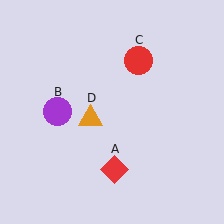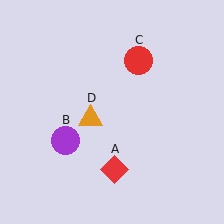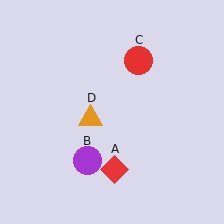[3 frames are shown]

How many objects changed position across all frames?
1 object changed position: purple circle (object B).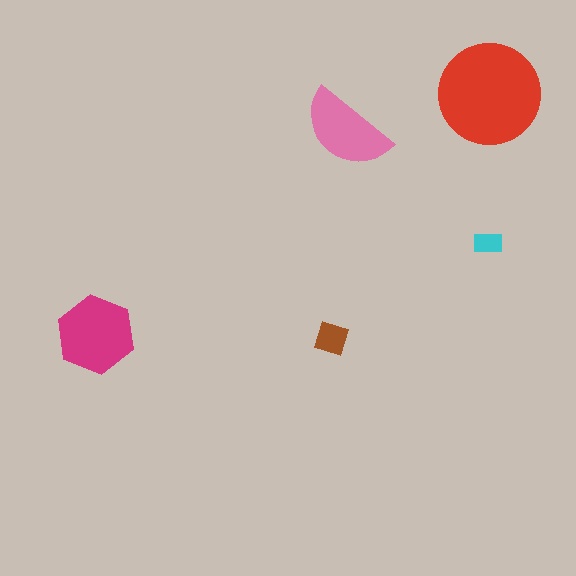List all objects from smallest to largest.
The cyan rectangle, the brown diamond, the pink semicircle, the magenta hexagon, the red circle.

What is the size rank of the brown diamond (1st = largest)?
4th.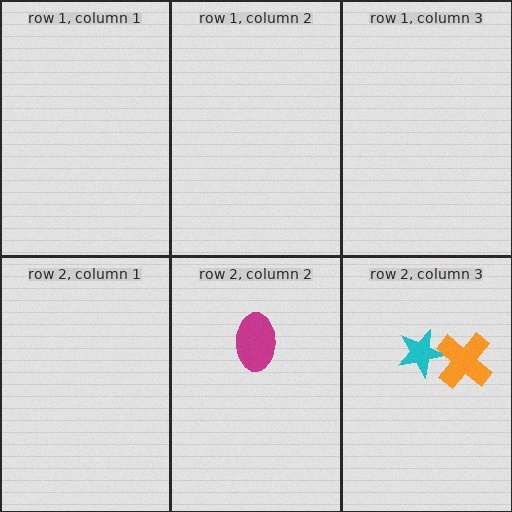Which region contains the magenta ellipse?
The row 2, column 2 region.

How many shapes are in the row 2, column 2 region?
1.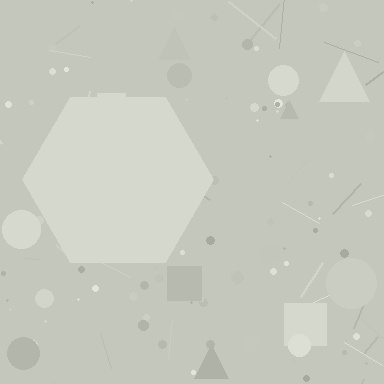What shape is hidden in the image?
A hexagon is hidden in the image.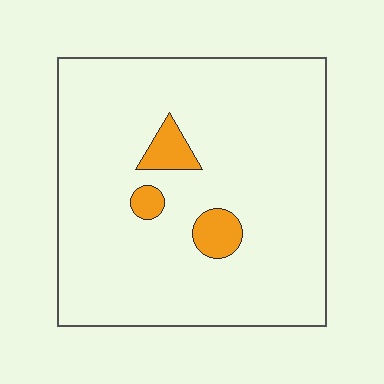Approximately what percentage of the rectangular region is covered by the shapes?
Approximately 5%.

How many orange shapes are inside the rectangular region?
3.